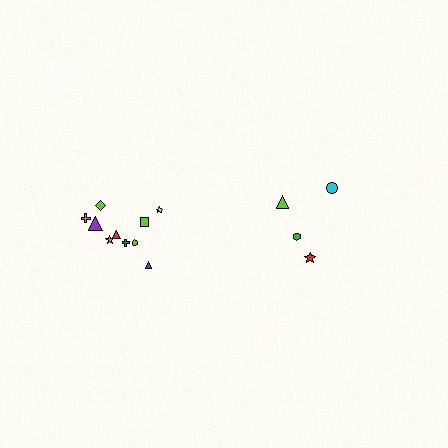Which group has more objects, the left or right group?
The left group.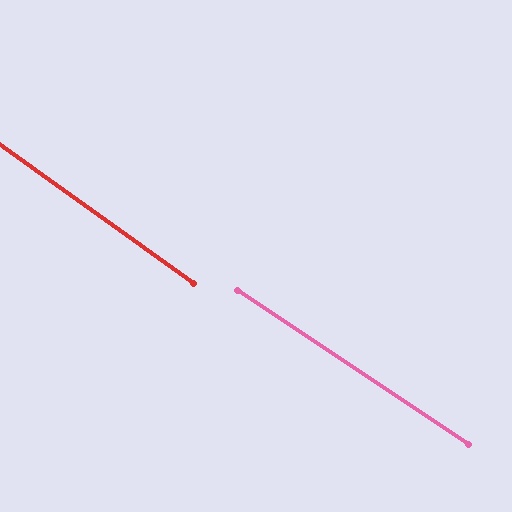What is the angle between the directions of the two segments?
Approximately 2 degrees.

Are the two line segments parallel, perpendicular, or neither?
Parallel — their directions differ by only 1.9°.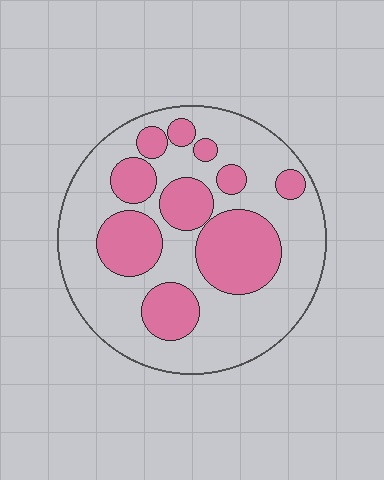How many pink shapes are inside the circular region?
10.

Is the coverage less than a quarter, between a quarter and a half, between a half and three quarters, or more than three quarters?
Between a quarter and a half.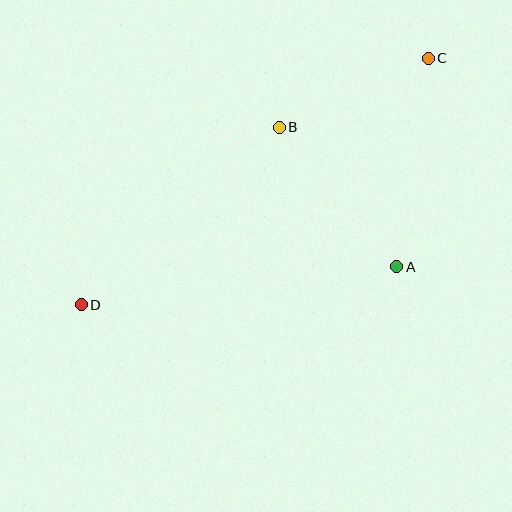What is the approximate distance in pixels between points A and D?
The distance between A and D is approximately 318 pixels.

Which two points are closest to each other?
Points B and C are closest to each other.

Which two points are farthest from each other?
Points C and D are farthest from each other.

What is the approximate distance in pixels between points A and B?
The distance between A and B is approximately 183 pixels.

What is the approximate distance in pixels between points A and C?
The distance between A and C is approximately 211 pixels.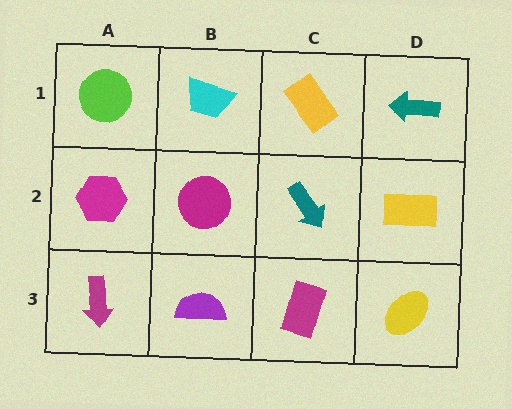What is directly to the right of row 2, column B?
A teal arrow.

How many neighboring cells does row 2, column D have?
3.